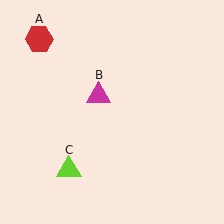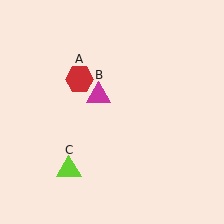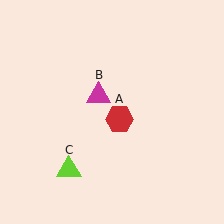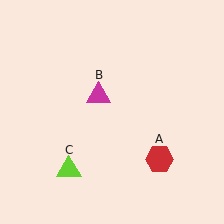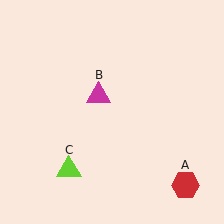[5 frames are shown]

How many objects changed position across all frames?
1 object changed position: red hexagon (object A).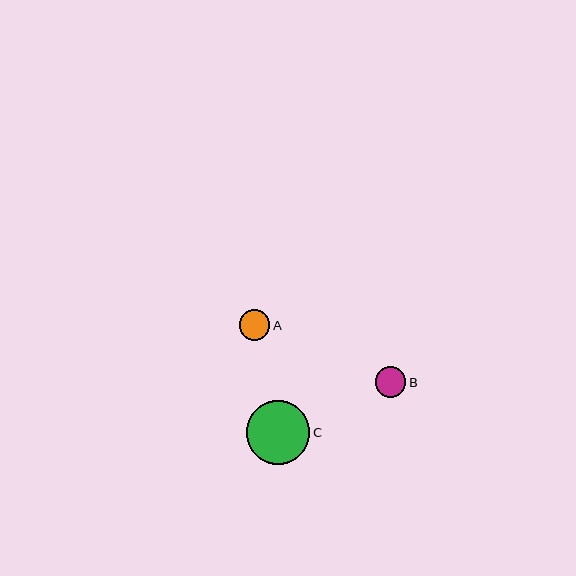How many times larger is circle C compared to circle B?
Circle C is approximately 2.1 times the size of circle B.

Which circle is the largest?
Circle C is the largest with a size of approximately 63 pixels.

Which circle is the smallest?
Circle B is the smallest with a size of approximately 30 pixels.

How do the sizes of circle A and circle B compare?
Circle A and circle B are approximately the same size.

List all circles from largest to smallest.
From largest to smallest: C, A, B.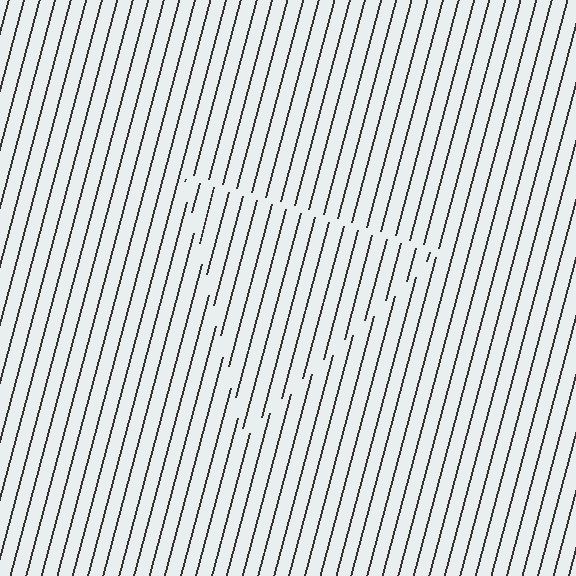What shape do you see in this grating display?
An illusory triangle. The interior of the shape contains the same grating, shifted by half a period — the contour is defined by the phase discontinuity where line-ends from the inner and outer gratings abut.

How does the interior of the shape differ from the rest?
The interior of the shape contains the same grating, shifted by half a period — the contour is defined by the phase discontinuity where line-ends from the inner and outer gratings abut.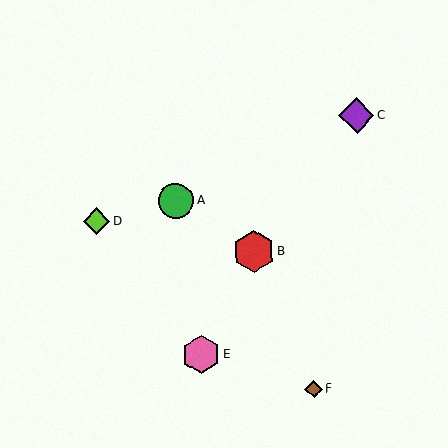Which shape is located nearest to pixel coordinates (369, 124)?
The purple diamond (labeled C) at (356, 116) is nearest to that location.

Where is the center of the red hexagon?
The center of the red hexagon is at (254, 251).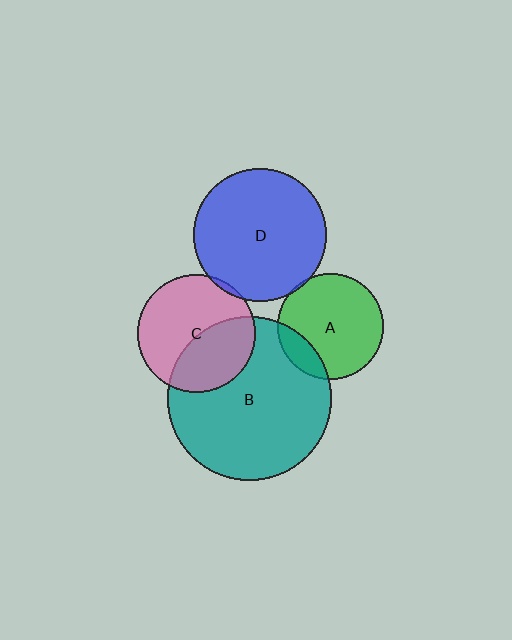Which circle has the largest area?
Circle B (teal).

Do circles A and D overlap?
Yes.